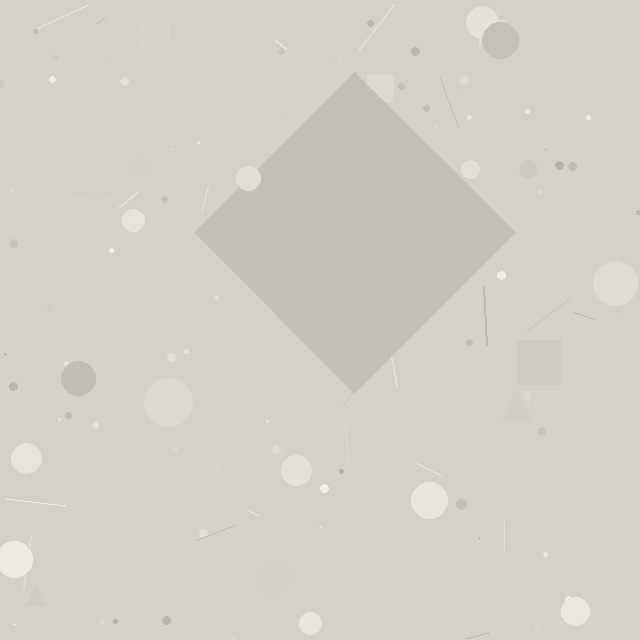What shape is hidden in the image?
A diamond is hidden in the image.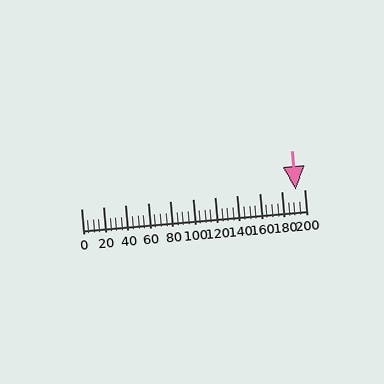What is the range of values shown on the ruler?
The ruler shows values from 0 to 200.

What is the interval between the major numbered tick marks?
The major tick marks are spaced 20 units apart.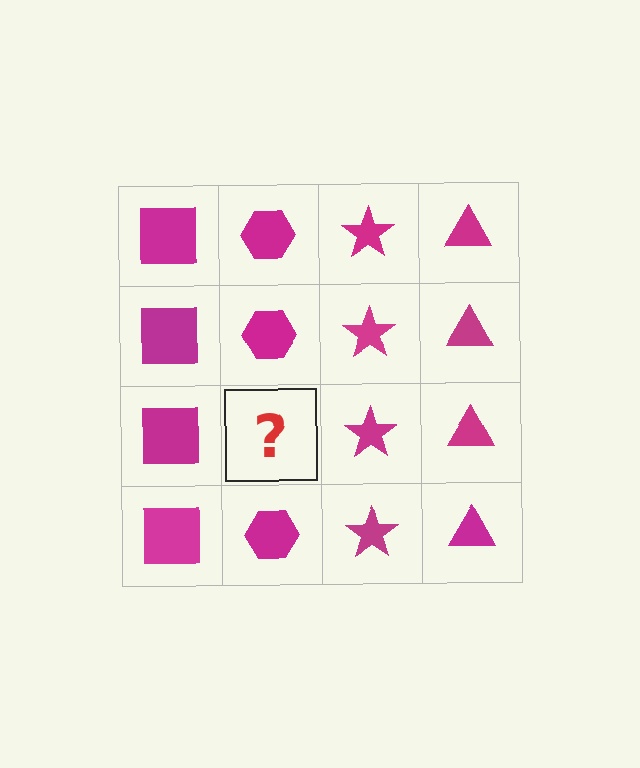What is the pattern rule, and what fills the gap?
The rule is that each column has a consistent shape. The gap should be filled with a magenta hexagon.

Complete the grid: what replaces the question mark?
The question mark should be replaced with a magenta hexagon.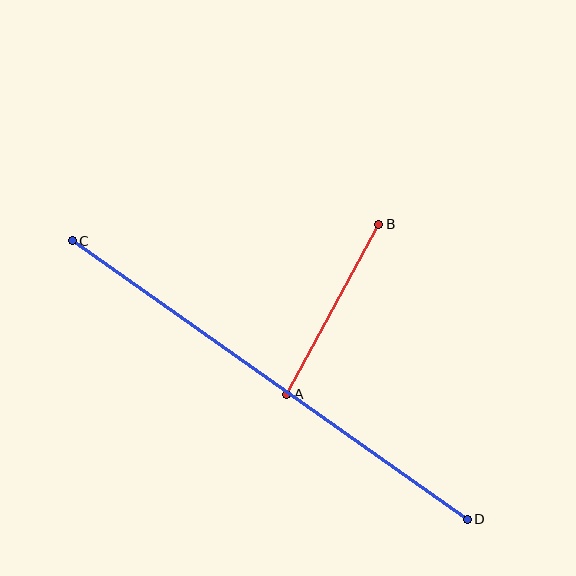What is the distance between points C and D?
The distance is approximately 483 pixels.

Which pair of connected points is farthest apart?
Points C and D are farthest apart.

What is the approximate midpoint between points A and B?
The midpoint is at approximately (333, 309) pixels.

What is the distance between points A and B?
The distance is approximately 193 pixels.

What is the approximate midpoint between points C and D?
The midpoint is at approximately (270, 380) pixels.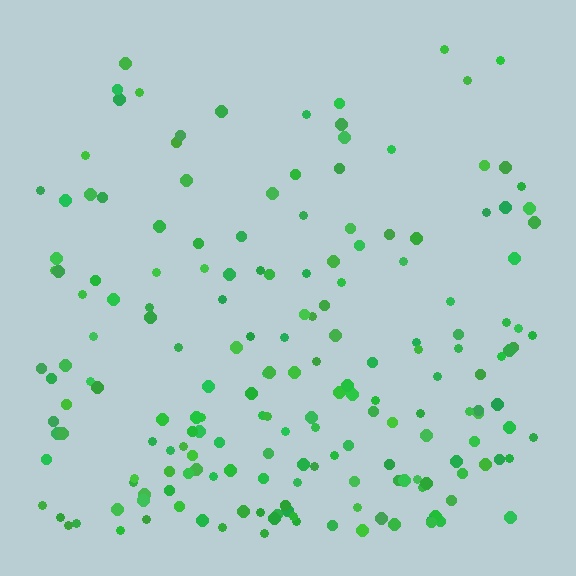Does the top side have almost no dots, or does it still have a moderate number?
Still a moderate number, just noticeably fewer than the bottom.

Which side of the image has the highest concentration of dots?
The bottom.